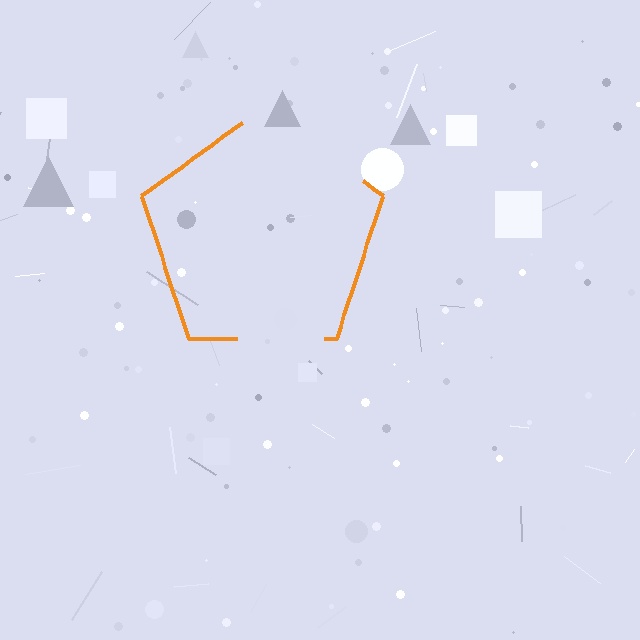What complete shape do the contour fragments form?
The contour fragments form a pentagon.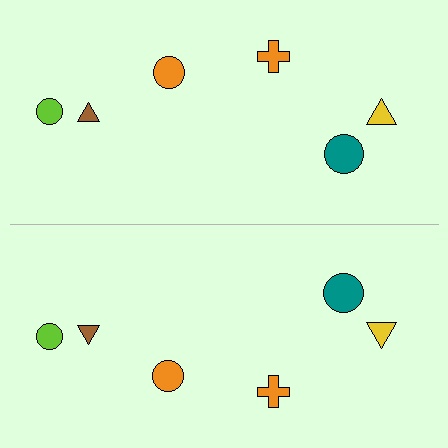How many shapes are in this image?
There are 12 shapes in this image.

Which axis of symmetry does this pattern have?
The pattern has a horizontal axis of symmetry running through the center of the image.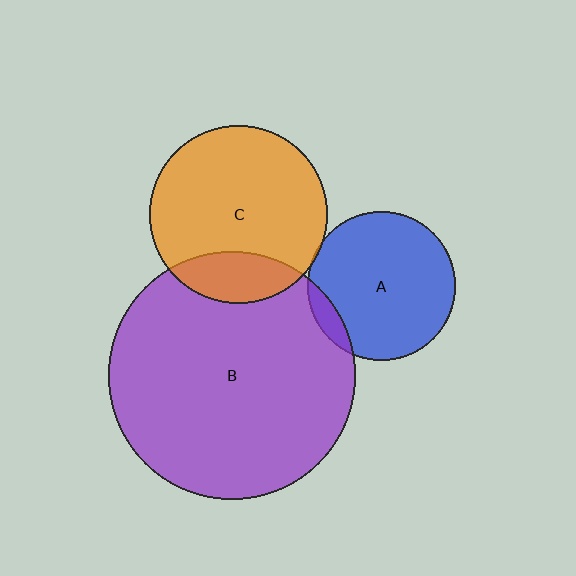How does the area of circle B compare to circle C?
Approximately 1.9 times.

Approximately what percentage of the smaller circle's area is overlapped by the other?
Approximately 10%.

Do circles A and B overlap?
Yes.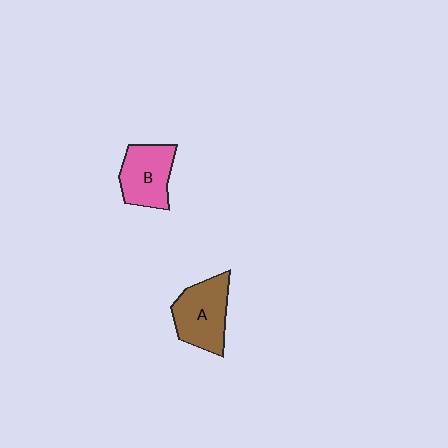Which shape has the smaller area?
Shape B (pink).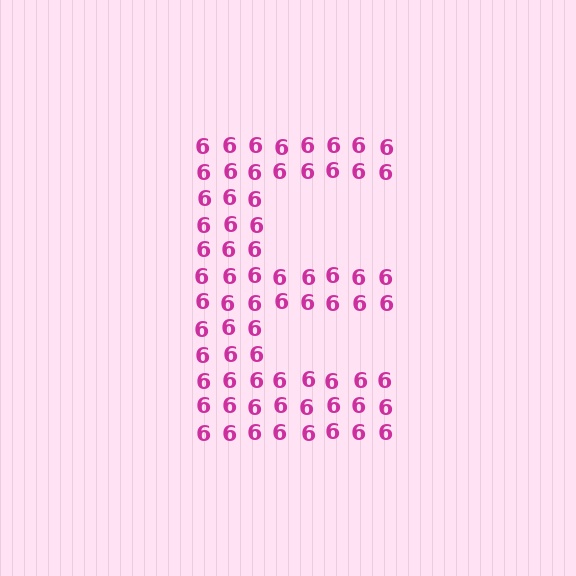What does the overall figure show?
The overall figure shows the letter E.